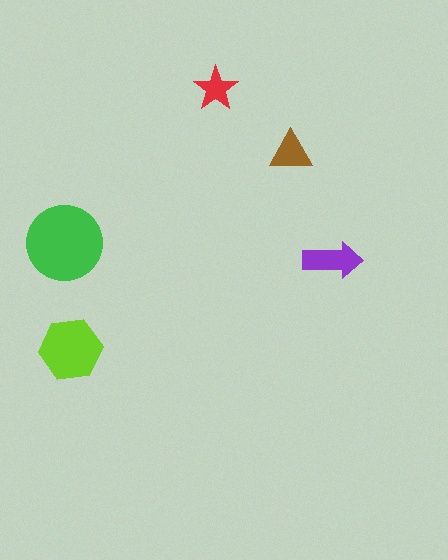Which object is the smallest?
The red star.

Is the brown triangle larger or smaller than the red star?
Larger.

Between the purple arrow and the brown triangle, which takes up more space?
The purple arrow.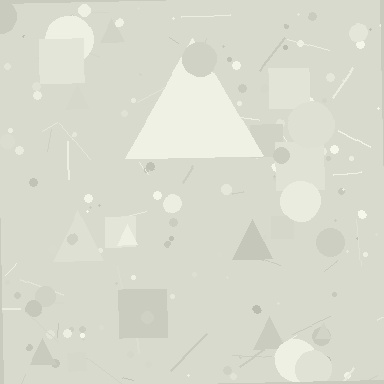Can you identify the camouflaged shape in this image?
The camouflaged shape is a triangle.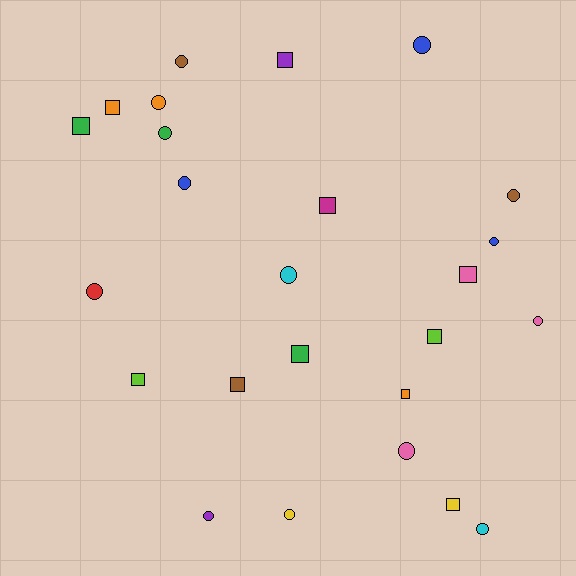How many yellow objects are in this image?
There are 2 yellow objects.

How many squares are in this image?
There are 11 squares.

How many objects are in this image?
There are 25 objects.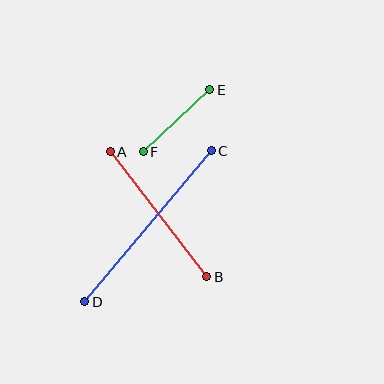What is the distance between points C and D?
The distance is approximately 197 pixels.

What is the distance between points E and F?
The distance is approximately 91 pixels.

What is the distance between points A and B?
The distance is approximately 158 pixels.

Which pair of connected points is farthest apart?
Points C and D are farthest apart.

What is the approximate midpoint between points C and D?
The midpoint is at approximately (148, 226) pixels.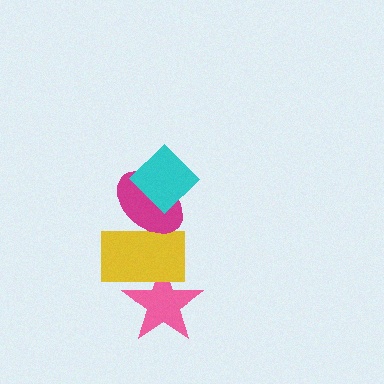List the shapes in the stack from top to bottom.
From top to bottom: the cyan diamond, the magenta ellipse, the yellow rectangle, the pink star.